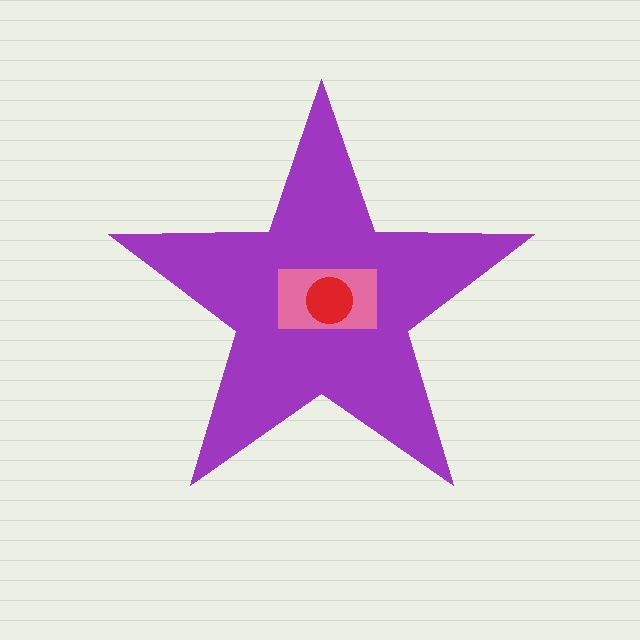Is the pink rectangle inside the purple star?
Yes.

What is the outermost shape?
The purple star.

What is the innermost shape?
The red circle.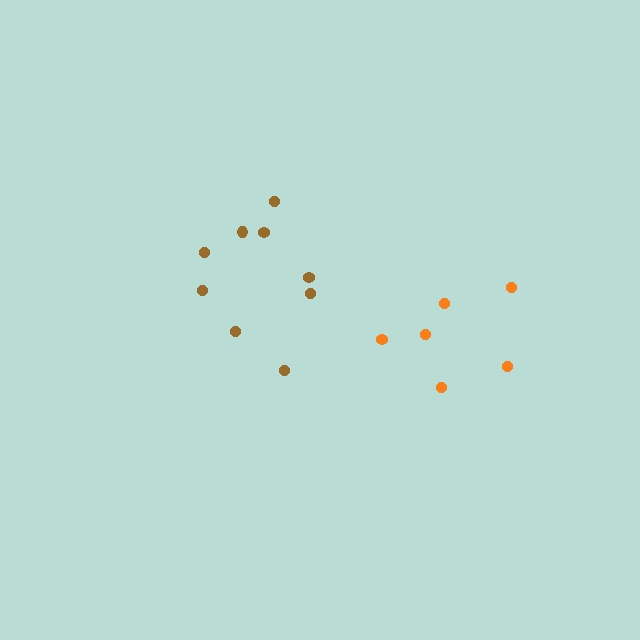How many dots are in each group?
Group 1: 9 dots, Group 2: 6 dots (15 total).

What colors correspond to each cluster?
The clusters are colored: brown, orange.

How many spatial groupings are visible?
There are 2 spatial groupings.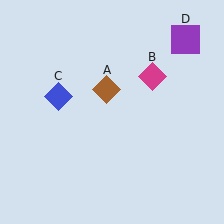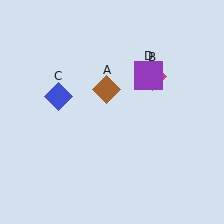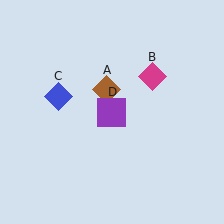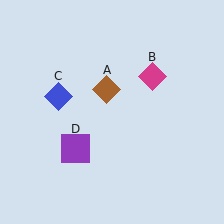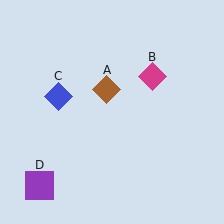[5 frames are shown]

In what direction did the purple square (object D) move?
The purple square (object D) moved down and to the left.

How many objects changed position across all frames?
1 object changed position: purple square (object D).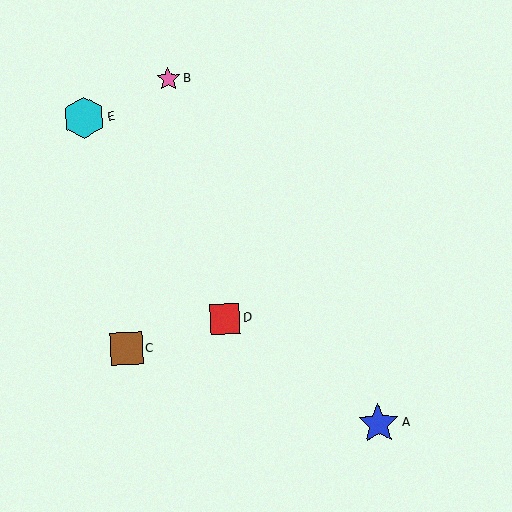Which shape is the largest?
The cyan hexagon (labeled E) is the largest.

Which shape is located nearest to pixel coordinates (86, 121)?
The cyan hexagon (labeled E) at (84, 118) is nearest to that location.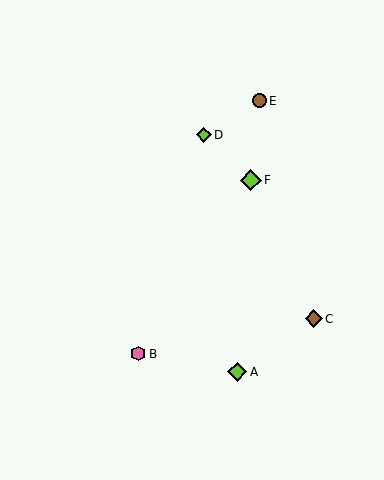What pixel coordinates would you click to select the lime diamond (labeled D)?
Click at (204, 135) to select the lime diamond D.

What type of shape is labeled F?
Shape F is a lime diamond.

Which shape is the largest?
The lime diamond (labeled F) is the largest.